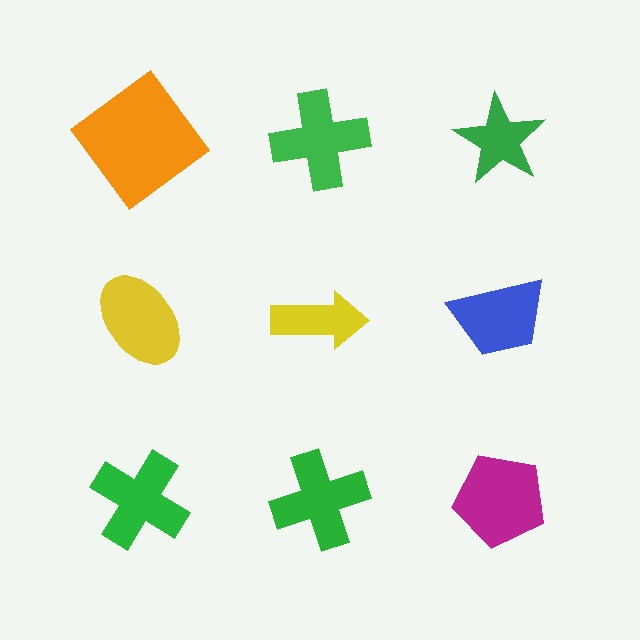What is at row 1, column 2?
A green cross.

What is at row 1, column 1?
An orange diamond.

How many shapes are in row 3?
3 shapes.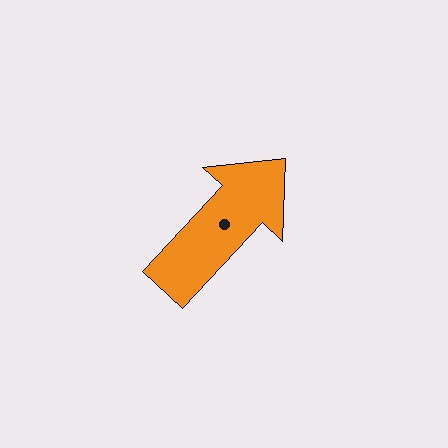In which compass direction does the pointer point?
Northeast.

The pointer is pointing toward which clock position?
Roughly 1 o'clock.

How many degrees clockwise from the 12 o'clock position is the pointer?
Approximately 43 degrees.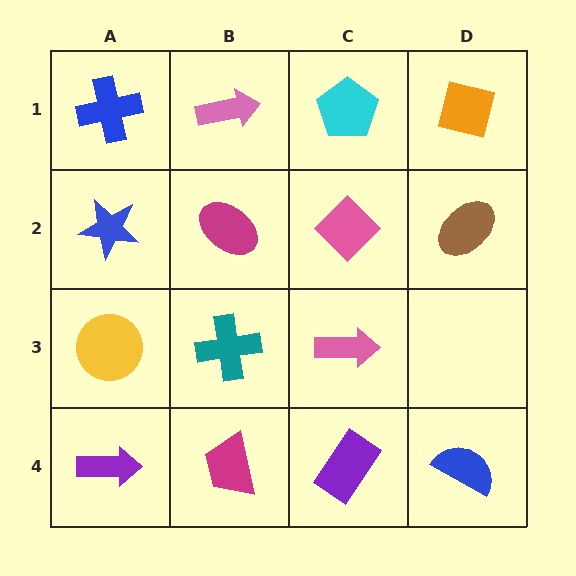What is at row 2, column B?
A magenta ellipse.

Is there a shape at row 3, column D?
No, that cell is empty.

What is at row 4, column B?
A magenta trapezoid.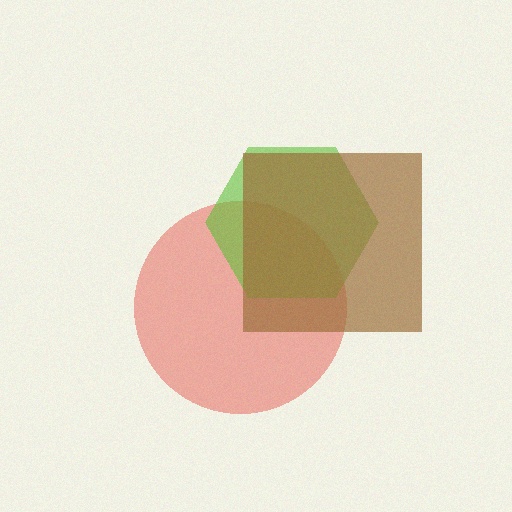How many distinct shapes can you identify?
There are 3 distinct shapes: a red circle, a lime hexagon, a brown square.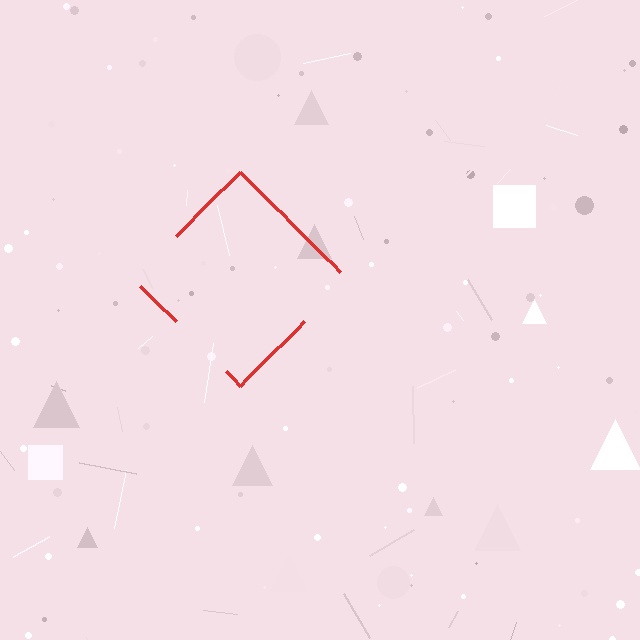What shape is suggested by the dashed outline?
The dashed outline suggests a diamond.